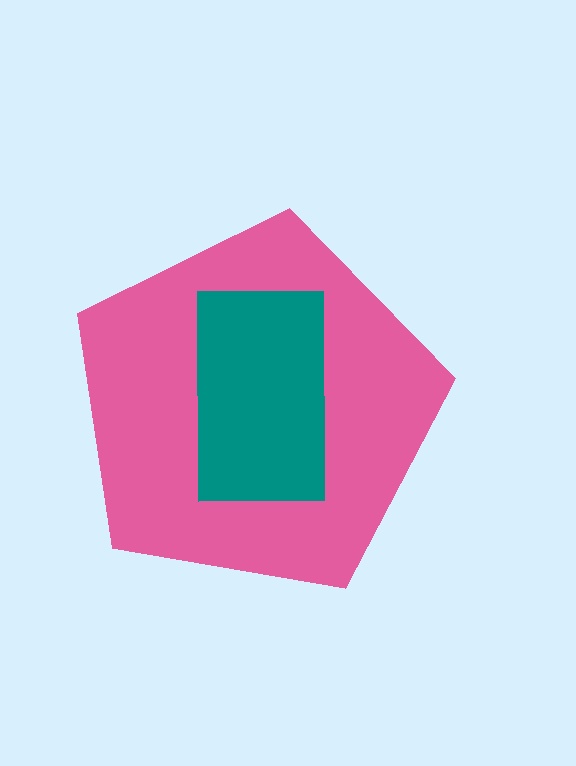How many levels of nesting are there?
2.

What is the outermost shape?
The pink pentagon.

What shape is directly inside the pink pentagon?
The teal rectangle.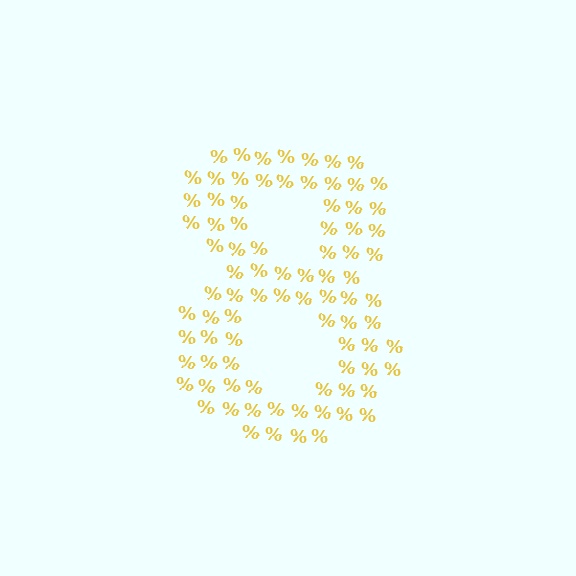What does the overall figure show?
The overall figure shows the digit 8.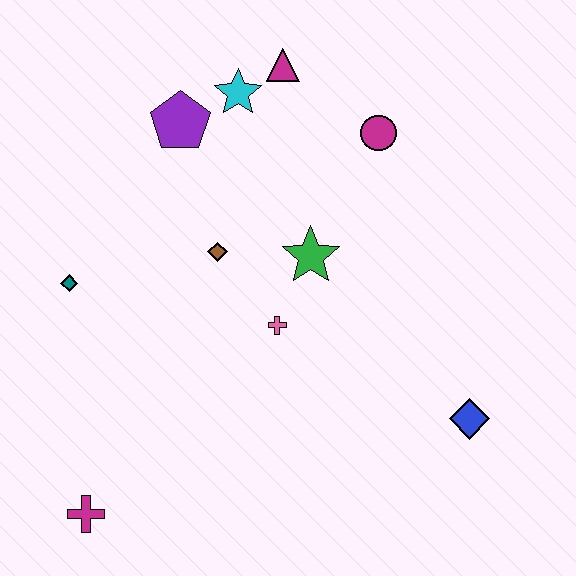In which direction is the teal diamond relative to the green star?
The teal diamond is to the left of the green star.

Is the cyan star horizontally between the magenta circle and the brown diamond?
Yes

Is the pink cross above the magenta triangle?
No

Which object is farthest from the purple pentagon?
The blue diamond is farthest from the purple pentagon.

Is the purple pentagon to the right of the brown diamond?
No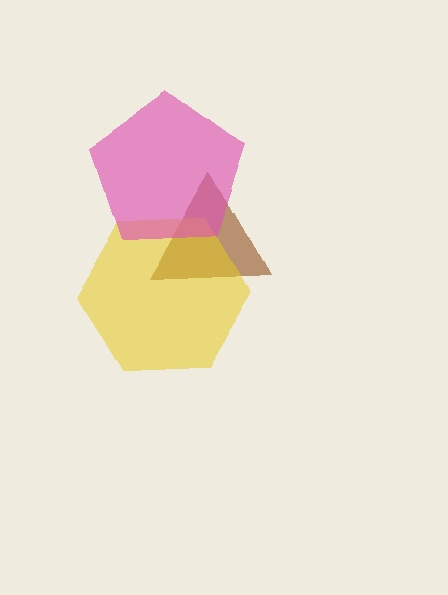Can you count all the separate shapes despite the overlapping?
Yes, there are 3 separate shapes.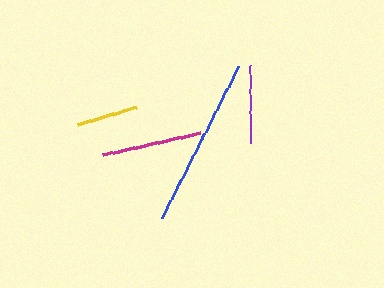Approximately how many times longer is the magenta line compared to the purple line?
The magenta line is approximately 1.3 times the length of the purple line.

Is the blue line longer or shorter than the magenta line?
The blue line is longer than the magenta line.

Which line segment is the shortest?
The yellow line is the shortest at approximately 61 pixels.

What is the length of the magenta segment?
The magenta segment is approximately 99 pixels long.